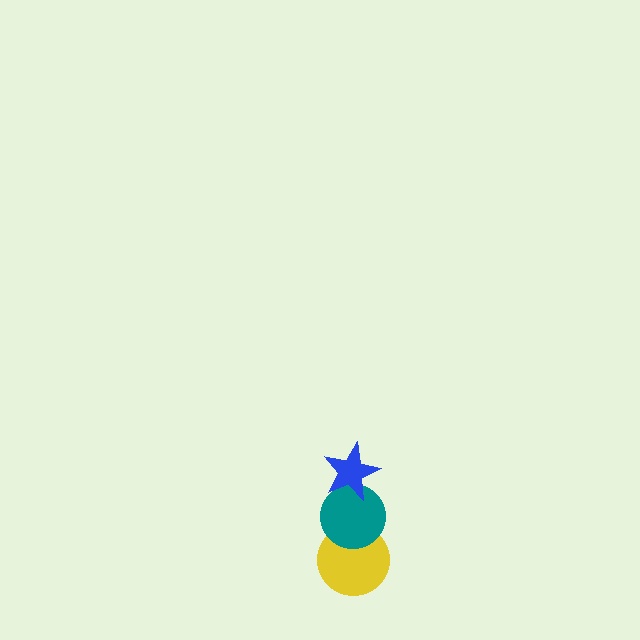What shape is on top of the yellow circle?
The teal circle is on top of the yellow circle.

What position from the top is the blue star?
The blue star is 1st from the top.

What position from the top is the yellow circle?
The yellow circle is 3rd from the top.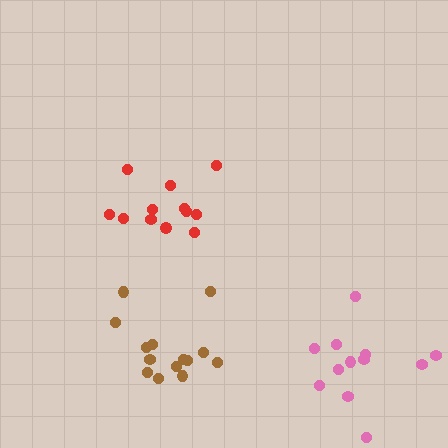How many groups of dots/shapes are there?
There are 3 groups.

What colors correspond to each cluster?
The clusters are colored: pink, red, brown.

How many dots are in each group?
Group 1: 12 dots, Group 2: 12 dots, Group 3: 14 dots (38 total).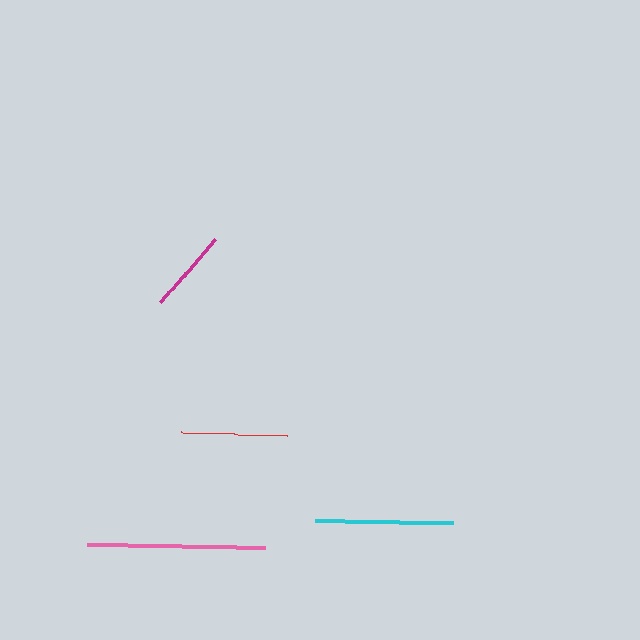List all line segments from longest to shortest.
From longest to shortest: pink, cyan, red, magenta.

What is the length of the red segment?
The red segment is approximately 105 pixels long.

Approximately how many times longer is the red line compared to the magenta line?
The red line is approximately 1.3 times the length of the magenta line.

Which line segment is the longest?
The pink line is the longest at approximately 178 pixels.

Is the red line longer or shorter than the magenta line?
The red line is longer than the magenta line.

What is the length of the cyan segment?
The cyan segment is approximately 138 pixels long.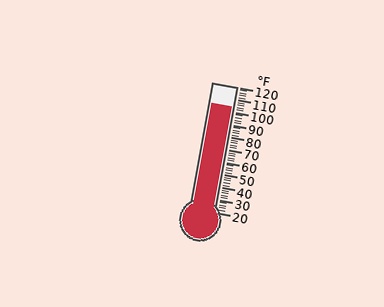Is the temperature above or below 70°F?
The temperature is above 70°F.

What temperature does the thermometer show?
The thermometer shows approximately 104°F.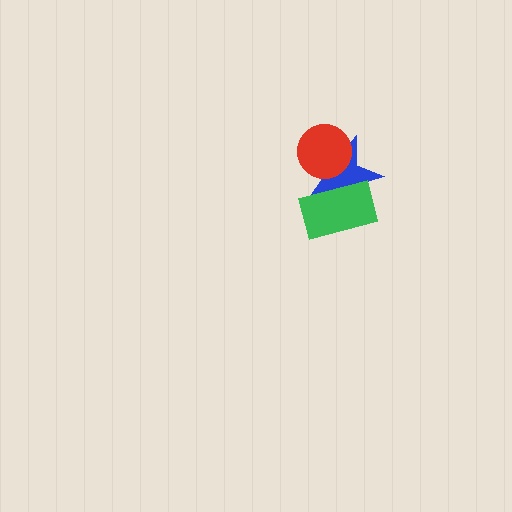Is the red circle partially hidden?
No, no other shape covers it.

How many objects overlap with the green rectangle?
1 object overlaps with the green rectangle.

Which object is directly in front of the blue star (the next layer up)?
The red circle is directly in front of the blue star.